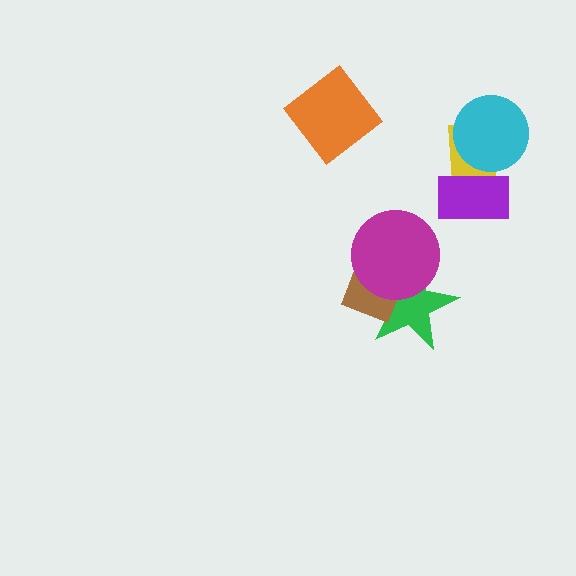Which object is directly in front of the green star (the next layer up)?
The brown diamond is directly in front of the green star.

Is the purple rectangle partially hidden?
No, no other shape covers it.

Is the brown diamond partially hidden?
Yes, it is partially covered by another shape.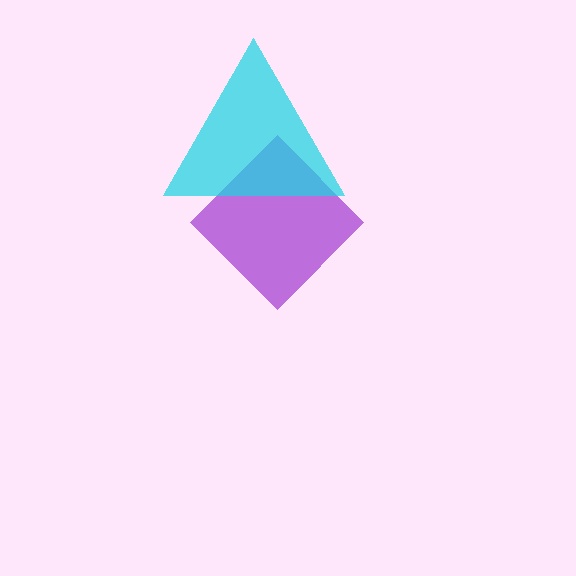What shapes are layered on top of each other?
The layered shapes are: a purple diamond, a cyan triangle.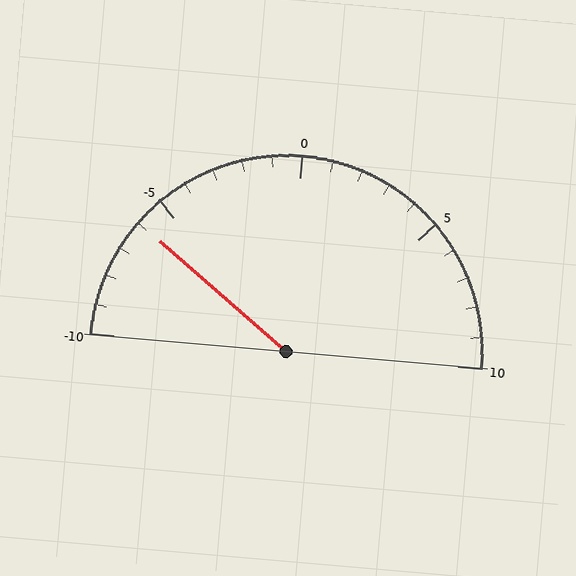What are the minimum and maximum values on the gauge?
The gauge ranges from -10 to 10.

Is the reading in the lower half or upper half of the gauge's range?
The reading is in the lower half of the range (-10 to 10).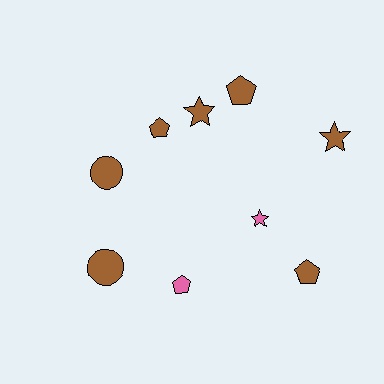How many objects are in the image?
There are 9 objects.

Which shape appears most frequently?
Pentagon, with 4 objects.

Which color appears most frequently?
Brown, with 7 objects.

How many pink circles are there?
There are no pink circles.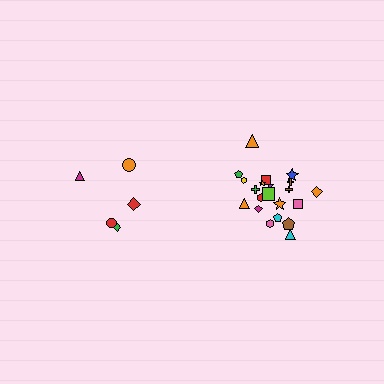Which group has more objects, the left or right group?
The right group.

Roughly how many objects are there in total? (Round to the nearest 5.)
Roughly 25 objects in total.